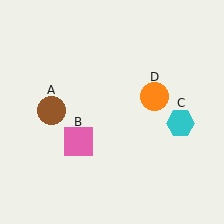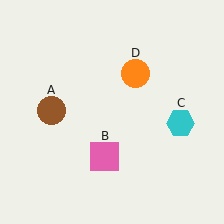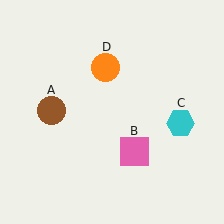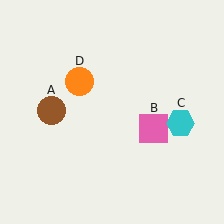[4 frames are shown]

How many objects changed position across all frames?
2 objects changed position: pink square (object B), orange circle (object D).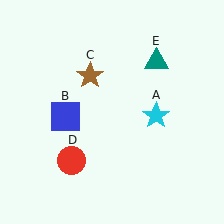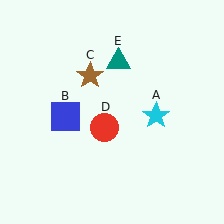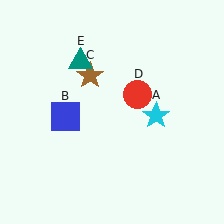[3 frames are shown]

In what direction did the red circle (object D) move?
The red circle (object D) moved up and to the right.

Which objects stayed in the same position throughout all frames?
Cyan star (object A) and blue square (object B) and brown star (object C) remained stationary.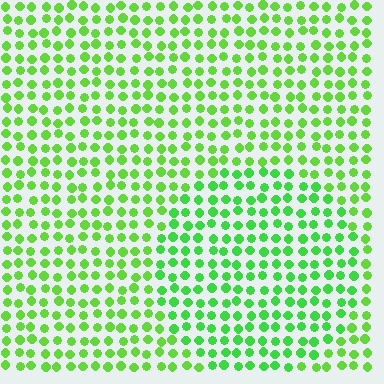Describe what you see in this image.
The image is filled with small lime elements in a uniform arrangement. A circle-shaped region is visible where the elements are tinted to a slightly different hue, forming a subtle color boundary.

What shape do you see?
I see a circle.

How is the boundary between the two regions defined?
The boundary is defined purely by a slight shift in hue (about 19 degrees). Spacing, size, and orientation are identical on both sides.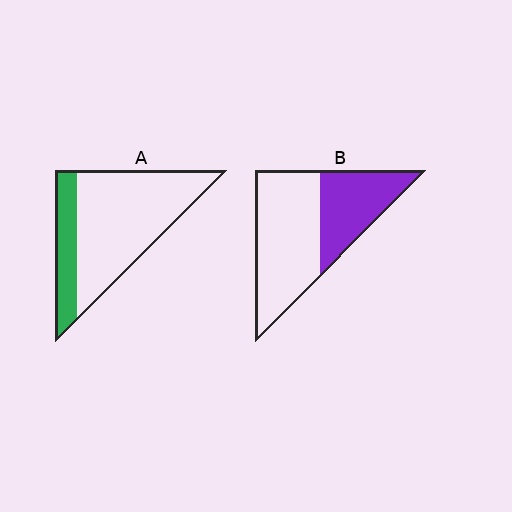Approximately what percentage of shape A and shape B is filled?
A is approximately 25% and B is approximately 40%.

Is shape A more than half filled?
No.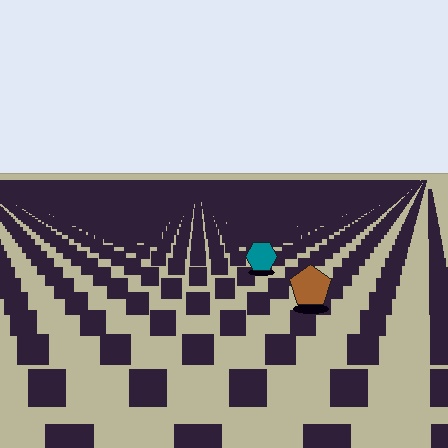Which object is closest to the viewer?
The brown pentagon is closest. The texture marks near it are larger and more spread out.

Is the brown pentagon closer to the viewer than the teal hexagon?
Yes. The brown pentagon is closer — you can tell from the texture gradient: the ground texture is coarser near it.